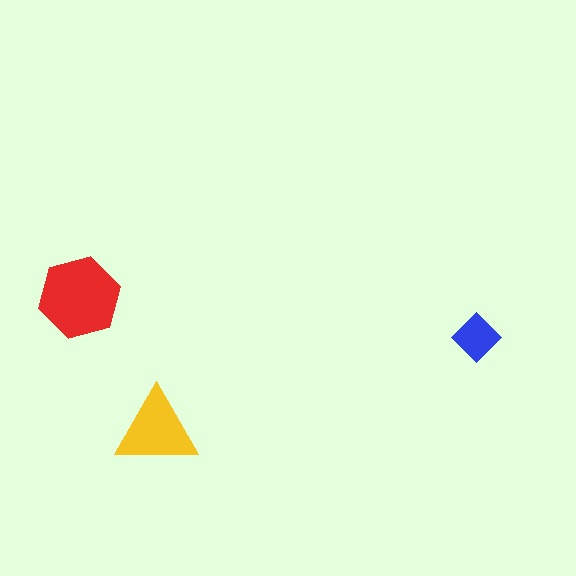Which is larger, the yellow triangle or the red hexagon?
The red hexagon.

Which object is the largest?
The red hexagon.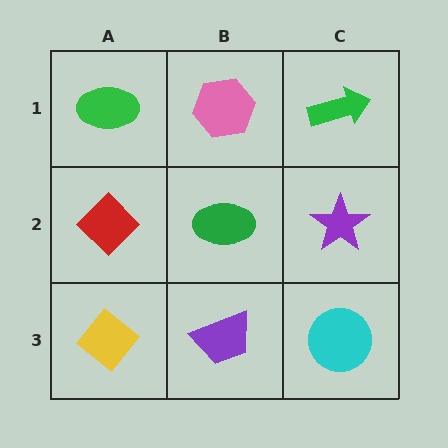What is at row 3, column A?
A yellow diamond.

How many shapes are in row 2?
3 shapes.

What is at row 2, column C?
A purple star.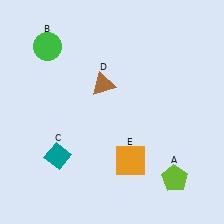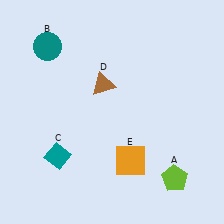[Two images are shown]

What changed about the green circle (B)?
In Image 1, B is green. In Image 2, it changed to teal.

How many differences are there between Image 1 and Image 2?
There is 1 difference between the two images.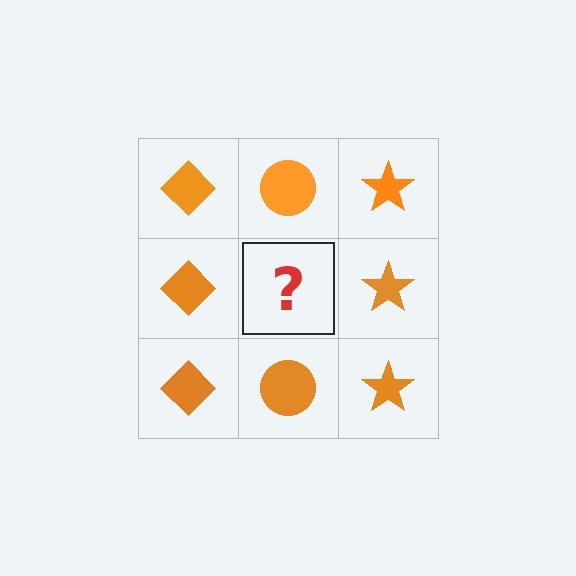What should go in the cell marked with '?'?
The missing cell should contain an orange circle.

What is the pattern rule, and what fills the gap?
The rule is that each column has a consistent shape. The gap should be filled with an orange circle.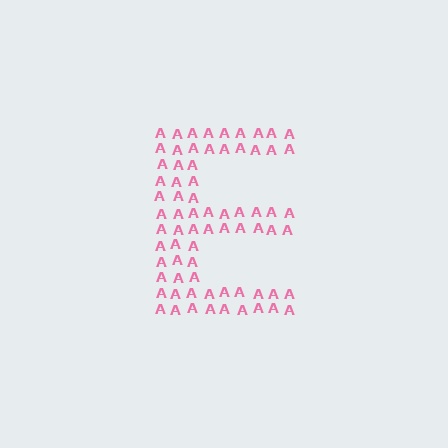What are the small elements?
The small elements are letter A's.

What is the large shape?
The large shape is the letter E.